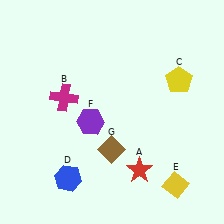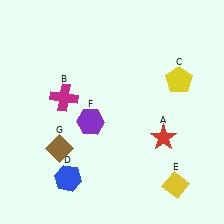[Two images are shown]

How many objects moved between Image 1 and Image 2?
2 objects moved between the two images.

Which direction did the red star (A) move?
The red star (A) moved up.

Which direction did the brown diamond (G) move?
The brown diamond (G) moved left.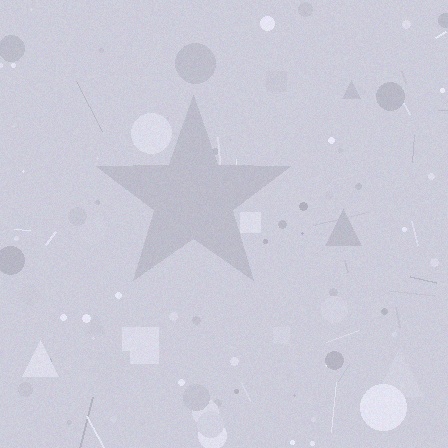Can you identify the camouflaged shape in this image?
The camouflaged shape is a star.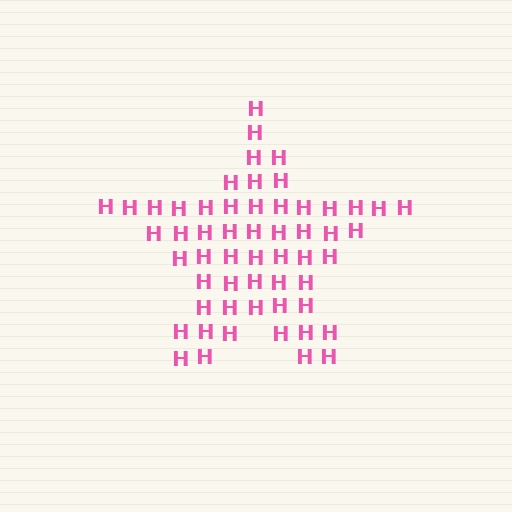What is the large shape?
The large shape is a star.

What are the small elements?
The small elements are letter H's.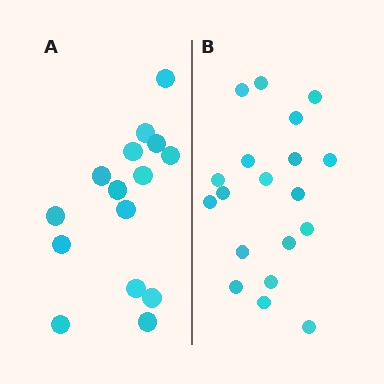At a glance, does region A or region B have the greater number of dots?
Region B (the right region) has more dots.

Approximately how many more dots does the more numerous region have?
Region B has about 4 more dots than region A.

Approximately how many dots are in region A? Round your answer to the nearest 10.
About 20 dots. (The exact count is 15, which rounds to 20.)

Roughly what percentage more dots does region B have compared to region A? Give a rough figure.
About 25% more.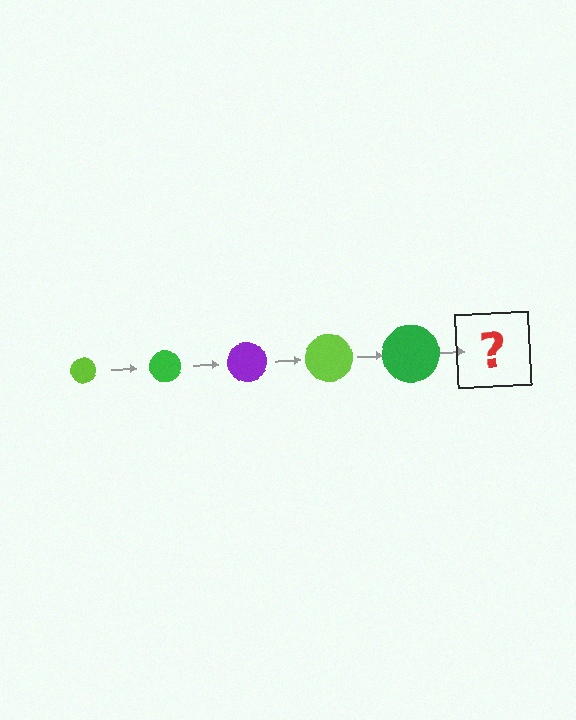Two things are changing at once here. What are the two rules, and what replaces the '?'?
The two rules are that the circle grows larger each step and the color cycles through lime, green, and purple. The '?' should be a purple circle, larger than the previous one.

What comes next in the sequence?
The next element should be a purple circle, larger than the previous one.